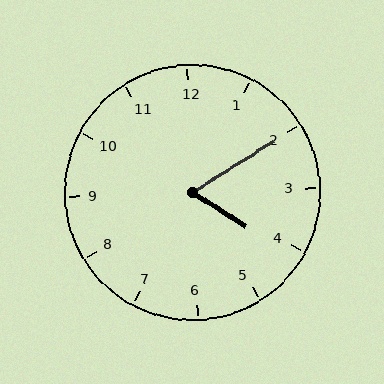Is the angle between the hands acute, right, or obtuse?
It is acute.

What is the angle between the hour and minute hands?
Approximately 65 degrees.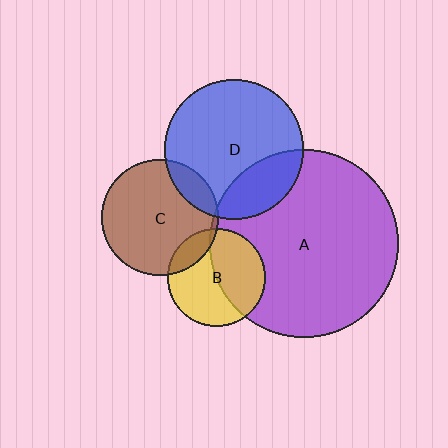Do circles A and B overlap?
Yes.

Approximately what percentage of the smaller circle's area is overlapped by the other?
Approximately 45%.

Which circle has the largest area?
Circle A (purple).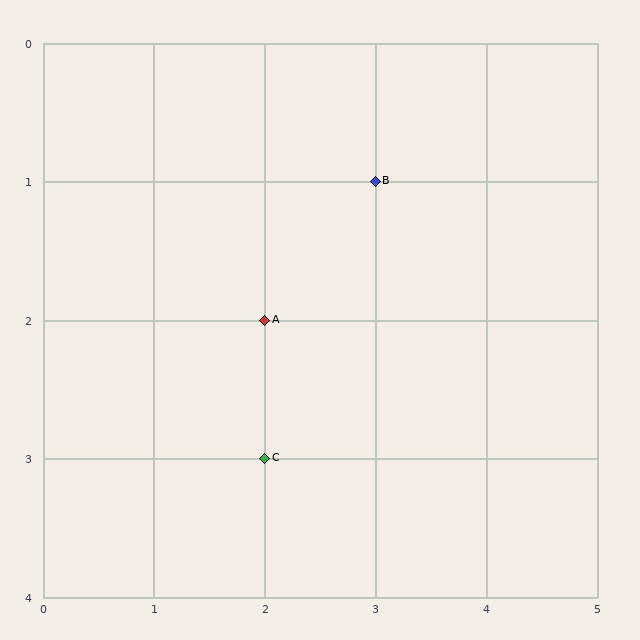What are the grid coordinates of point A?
Point A is at grid coordinates (2, 2).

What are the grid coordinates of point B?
Point B is at grid coordinates (3, 1).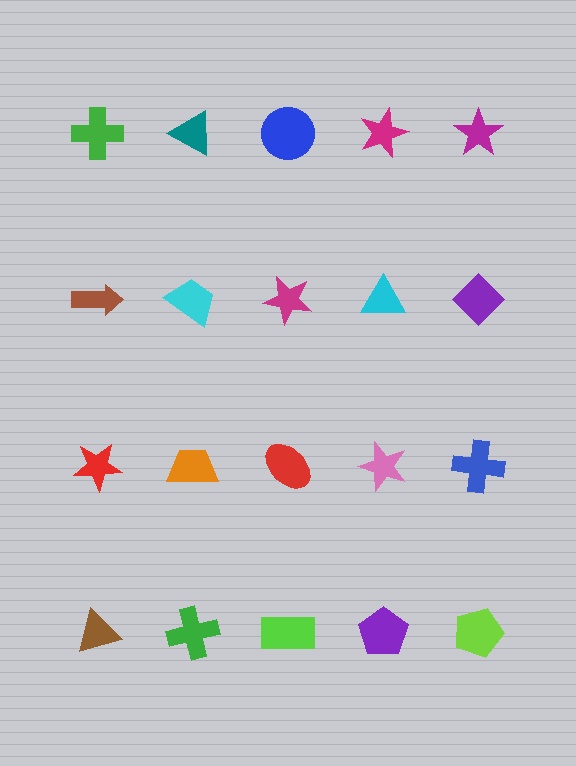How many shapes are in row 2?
5 shapes.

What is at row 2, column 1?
A brown arrow.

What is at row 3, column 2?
An orange trapezoid.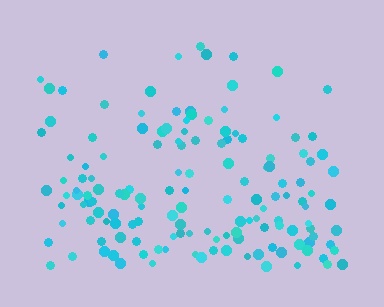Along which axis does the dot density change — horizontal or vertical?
Vertical.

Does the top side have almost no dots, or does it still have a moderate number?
Still a moderate number, just noticeably fewer than the bottom.